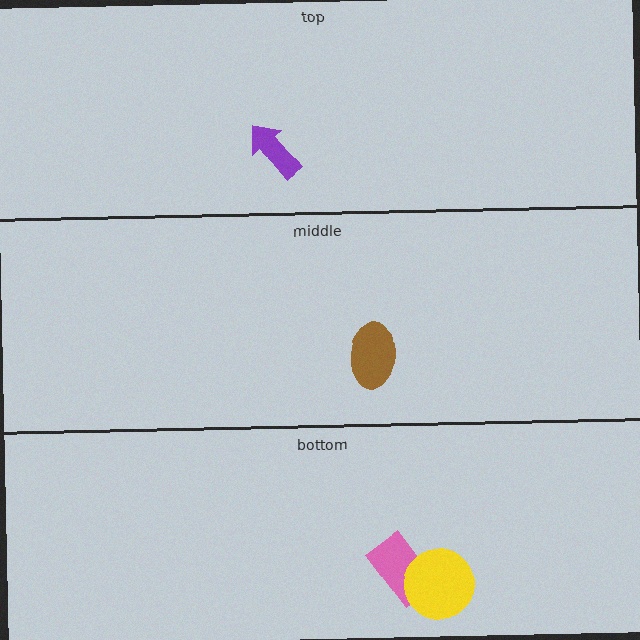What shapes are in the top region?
The purple arrow.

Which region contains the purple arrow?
The top region.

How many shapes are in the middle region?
1.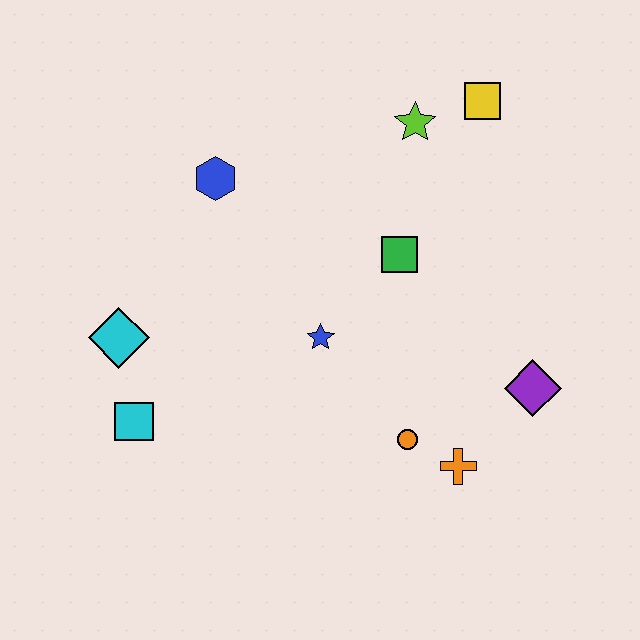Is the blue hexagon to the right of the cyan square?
Yes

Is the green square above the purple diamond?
Yes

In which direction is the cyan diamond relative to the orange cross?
The cyan diamond is to the left of the orange cross.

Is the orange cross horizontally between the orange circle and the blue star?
No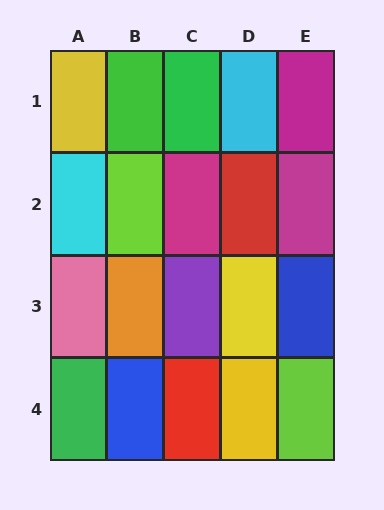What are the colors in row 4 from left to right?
Green, blue, red, yellow, lime.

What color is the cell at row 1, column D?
Cyan.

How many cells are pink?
1 cell is pink.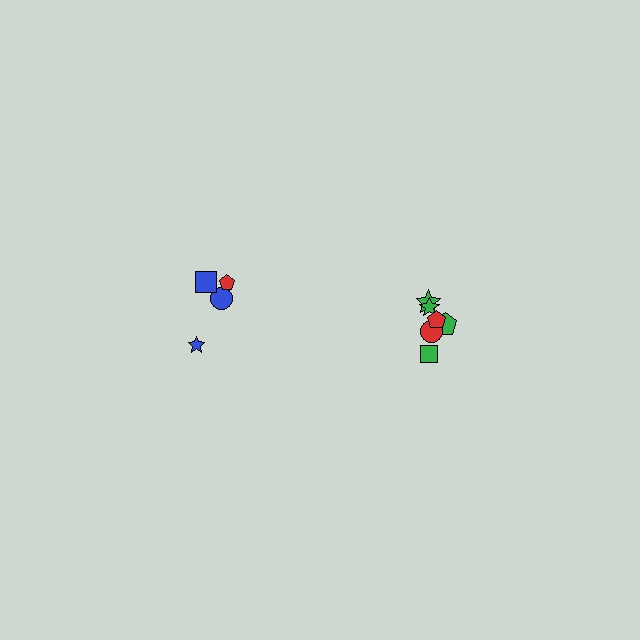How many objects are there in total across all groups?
There are 10 objects.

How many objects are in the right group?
There are 6 objects.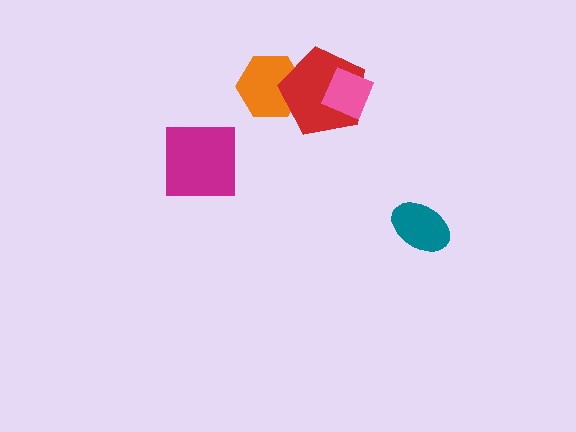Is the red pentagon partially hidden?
Yes, it is partially covered by another shape.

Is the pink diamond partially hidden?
No, no other shape covers it.